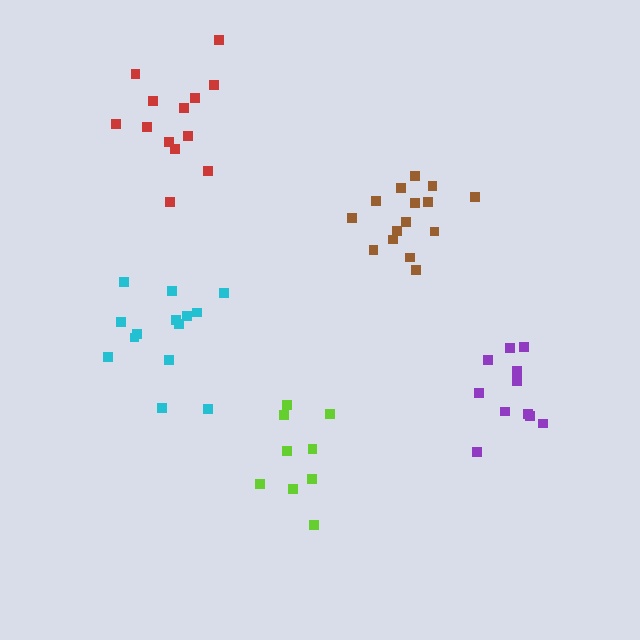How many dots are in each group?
Group 1: 11 dots, Group 2: 15 dots, Group 3: 14 dots, Group 4: 9 dots, Group 5: 13 dots (62 total).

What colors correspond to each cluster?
The clusters are colored: purple, brown, cyan, lime, red.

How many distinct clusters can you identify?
There are 5 distinct clusters.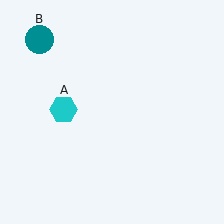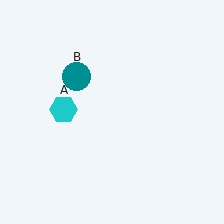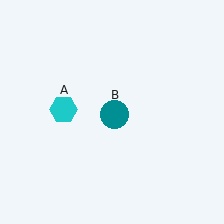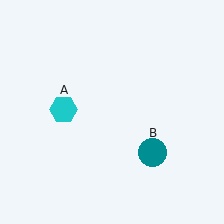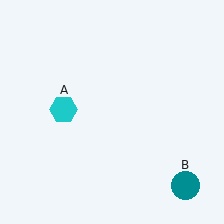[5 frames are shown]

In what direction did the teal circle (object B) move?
The teal circle (object B) moved down and to the right.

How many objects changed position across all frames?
1 object changed position: teal circle (object B).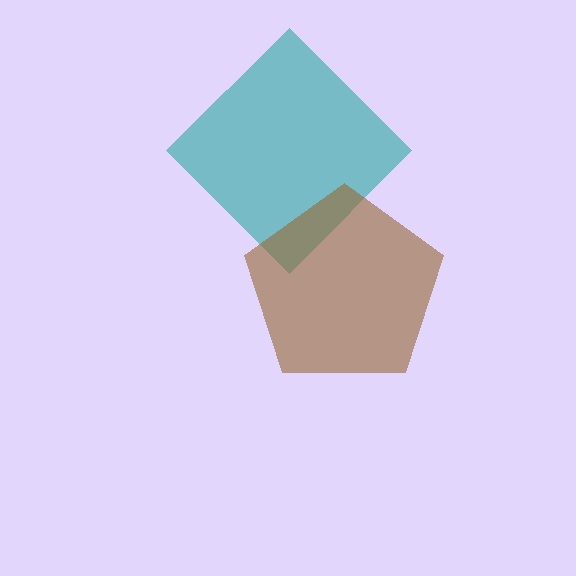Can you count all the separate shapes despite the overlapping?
Yes, there are 2 separate shapes.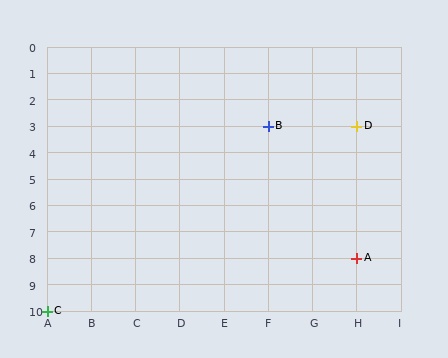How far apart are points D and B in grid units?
Points D and B are 2 columns apart.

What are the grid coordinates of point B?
Point B is at grid coordinates (F, 3).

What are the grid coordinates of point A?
Point A is at grid coordinates (H, 8).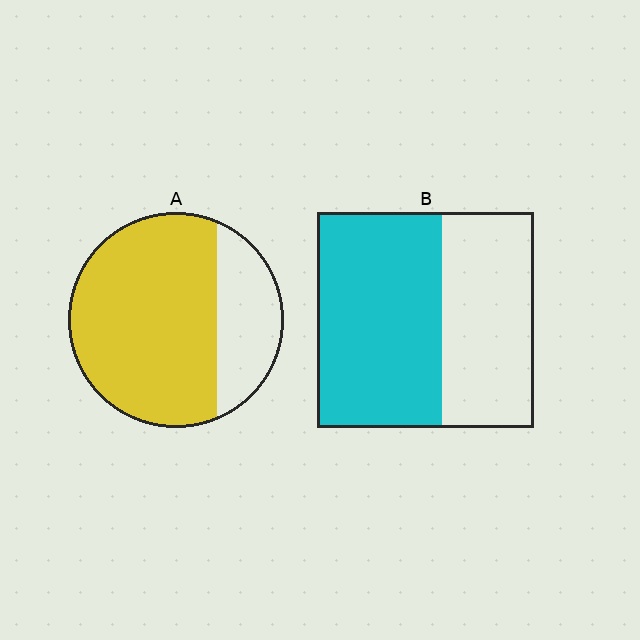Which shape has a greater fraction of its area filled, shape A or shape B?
Shape A.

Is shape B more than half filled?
Yes.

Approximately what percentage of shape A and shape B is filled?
A is approximately 75% and B is approximately 60%.